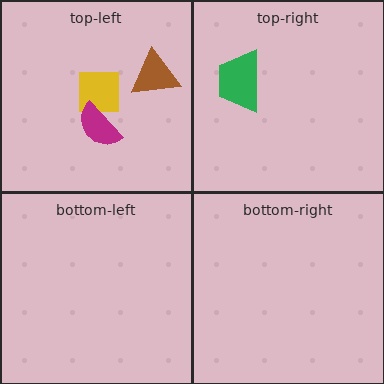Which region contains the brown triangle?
The top-left region.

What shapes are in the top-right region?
The green trapezoid.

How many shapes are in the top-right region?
1.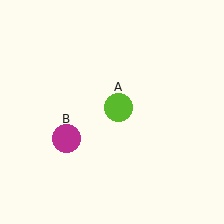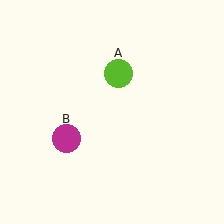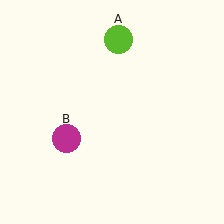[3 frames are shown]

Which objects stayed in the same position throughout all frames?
Magenta circle (object B) remained stationary.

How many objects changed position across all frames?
1 object changed position: lime circle (object A).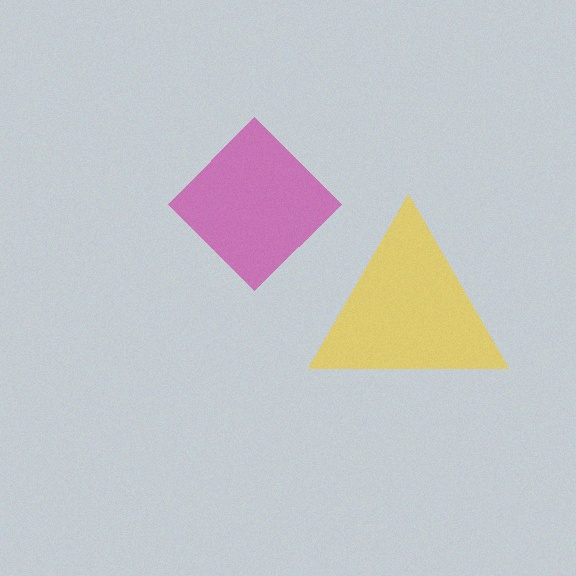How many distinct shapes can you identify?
There are 2 distinct shapes: a yellow triangle, a magenta diamond.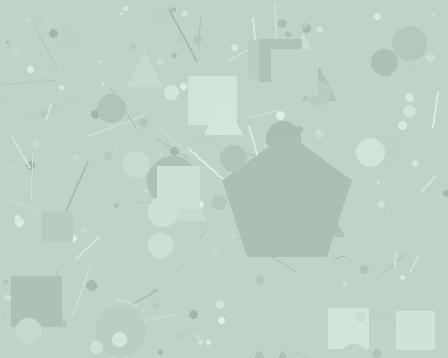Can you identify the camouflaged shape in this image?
The camouflaged shape is a pentagon.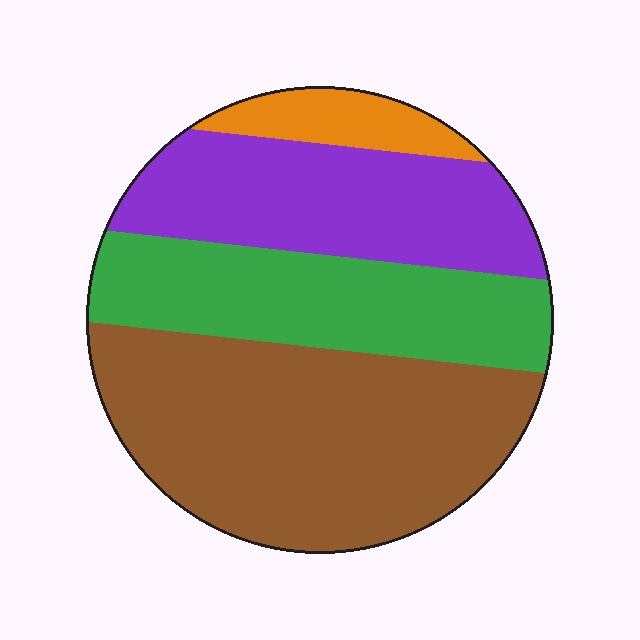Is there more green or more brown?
Brown.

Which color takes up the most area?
Brown, at roughly 40%.